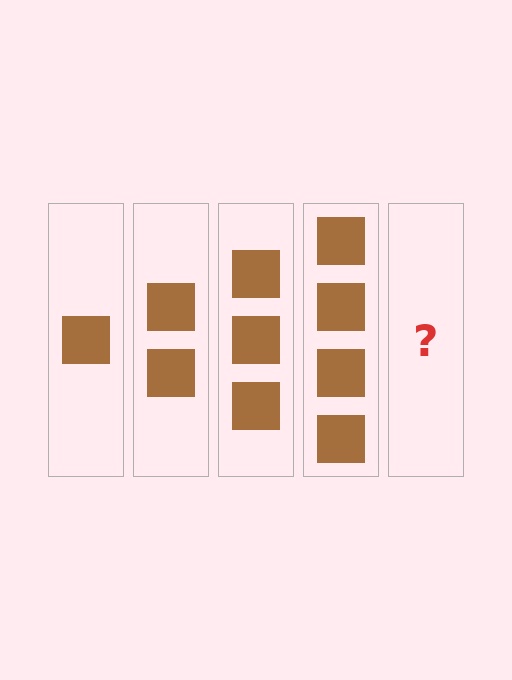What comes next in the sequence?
The next element should be 5 squares.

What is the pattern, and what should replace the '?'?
The pattern is that each step adds one more square. The '?' should be 5 squares.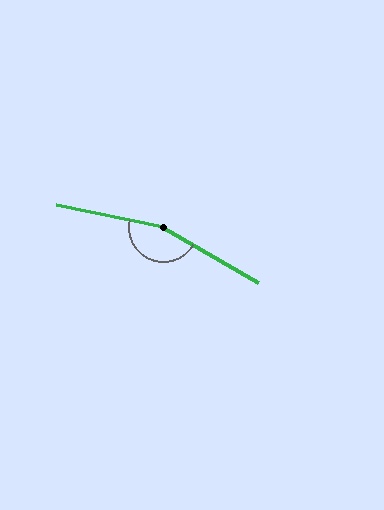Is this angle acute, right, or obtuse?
It is obtuse.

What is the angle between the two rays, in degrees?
Approximately 162 degrees.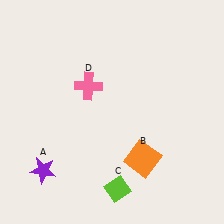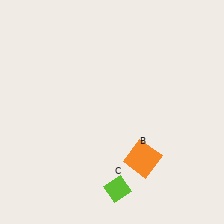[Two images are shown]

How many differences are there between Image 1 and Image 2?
There are 2 differences between the two images.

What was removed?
The pink cross (D), the purple star (A) were removed in Image 2.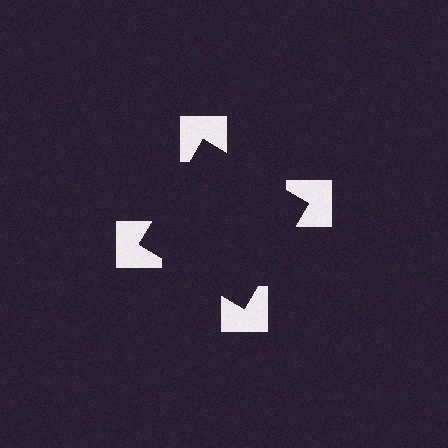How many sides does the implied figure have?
4 sides.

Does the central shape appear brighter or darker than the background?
It typically appears slightly darker than the background, even though no actual brightness change is drawn.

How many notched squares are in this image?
There are 4 — one at each vertex of the illusory square.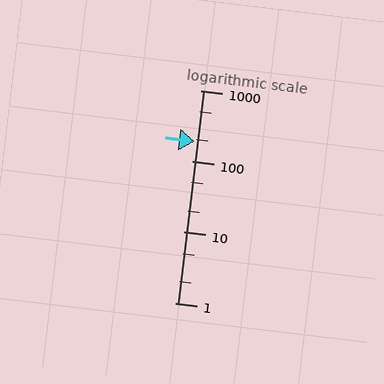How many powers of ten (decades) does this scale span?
The scale spans 3 decades, from 1 to 1000.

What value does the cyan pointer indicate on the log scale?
The pointer indicates approximately 190.